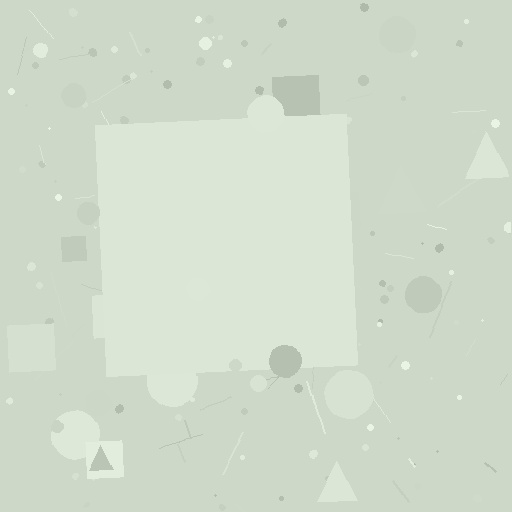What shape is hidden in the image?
A square is hidden in the image.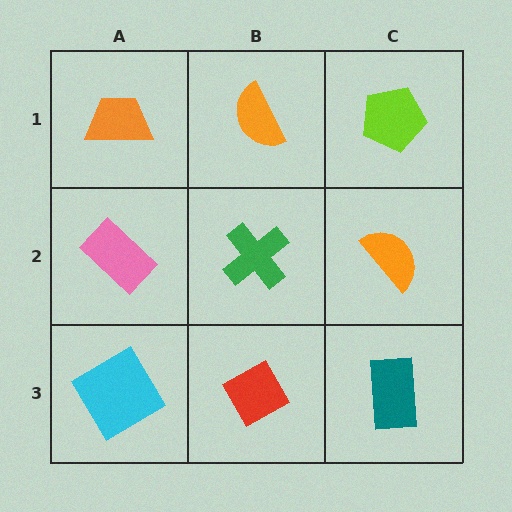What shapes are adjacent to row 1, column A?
A pink rectangle (row 2, column A), an orange semicircle (row 1, column B).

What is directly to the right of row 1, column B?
A lime pentagon.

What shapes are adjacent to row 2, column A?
An orange trapezoid (row 1, column A), a cyan diamond (row 3, column A), a green cross (row 2, column B).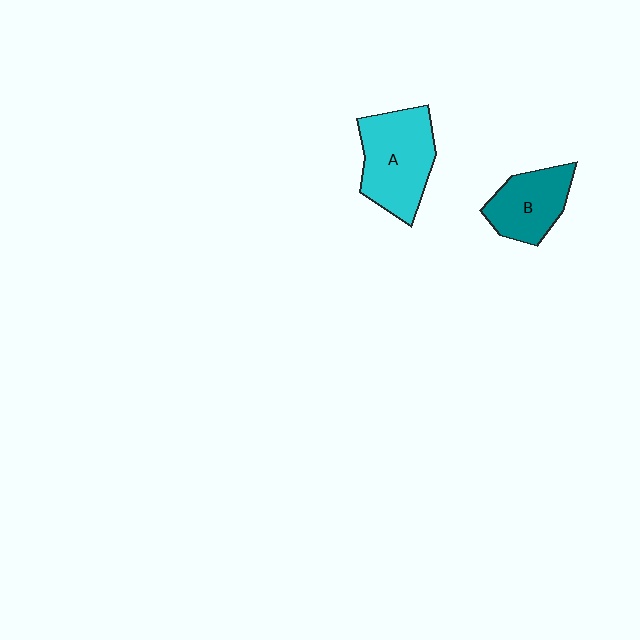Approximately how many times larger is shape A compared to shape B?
Approximately 1.4 times.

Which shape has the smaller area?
Shape B (teal).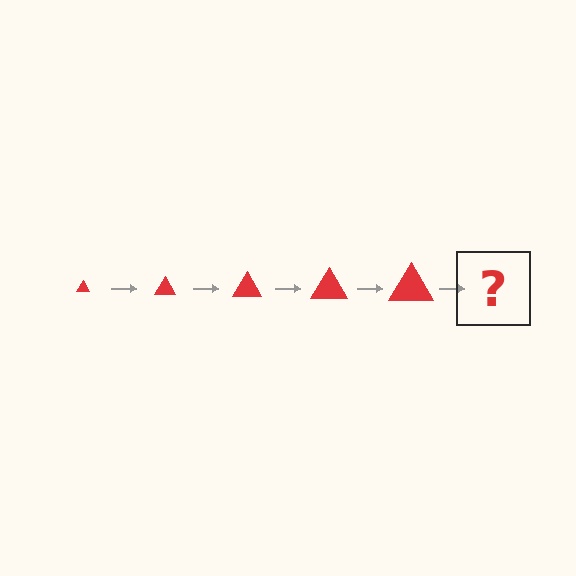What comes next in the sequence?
The next element should be a red triangle, larger than the previous one.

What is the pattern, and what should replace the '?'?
The pattern is that the triangle gets progressively larger each step. The '?' should be a red triangle, larger than the previous one.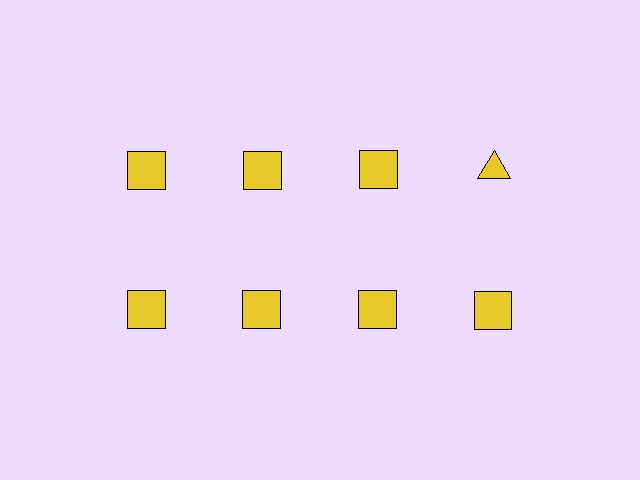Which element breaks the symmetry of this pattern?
The yellow triangle in the top row, second from right column breaks the symmetry. All other shapes are yellow squares.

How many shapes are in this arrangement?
There are 8 shapes arranged in a grid pattern.